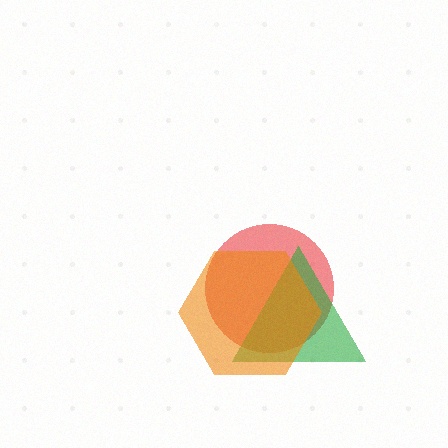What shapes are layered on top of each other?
The layered shapes are: a red circle, a green triangle, an orange hexagon.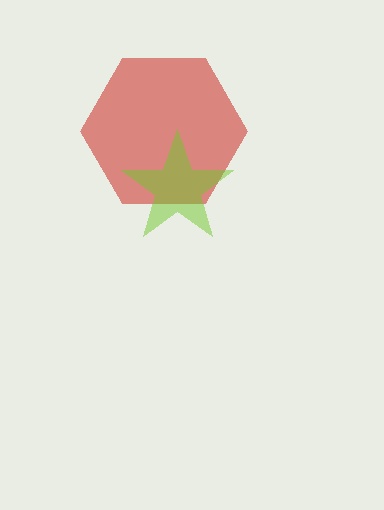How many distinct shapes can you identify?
There are 2 distinct shapes: a red hexagon, a lime star.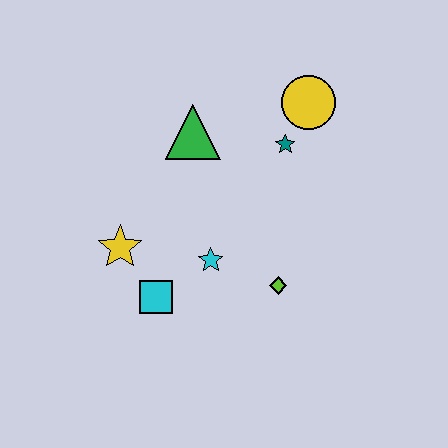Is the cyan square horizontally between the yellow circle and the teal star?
No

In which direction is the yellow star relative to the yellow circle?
The yellow star is to the left of the yellow circle.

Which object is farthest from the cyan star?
The yellow circle is farthest from the cyan star.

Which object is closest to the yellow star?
The cyan square is closest to the yellow star.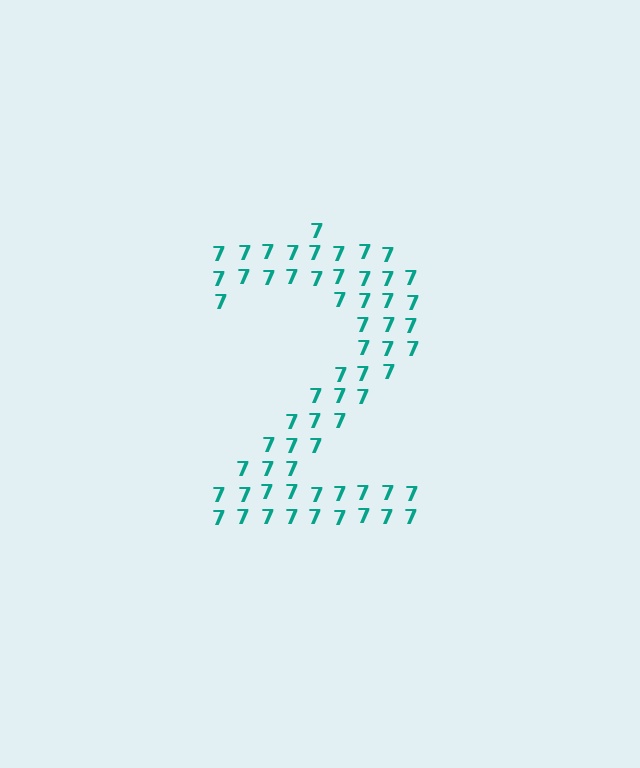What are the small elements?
The small elements are digit 7's.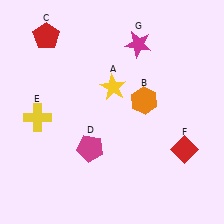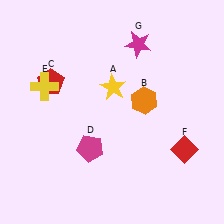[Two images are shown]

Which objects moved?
The objects that moved are: the red pentagon (C), the yellow cross (E).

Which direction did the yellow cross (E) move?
The yellow cross (E) moved up.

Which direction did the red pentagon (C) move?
The red pentagon (C) moved down.